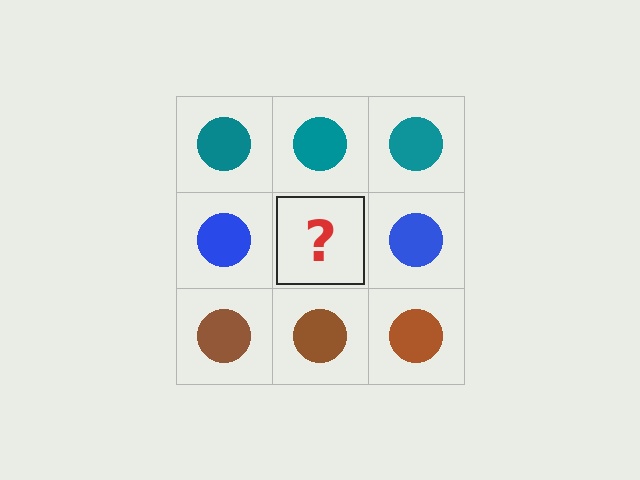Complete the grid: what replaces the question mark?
The question mark should be replaced with a blue circle.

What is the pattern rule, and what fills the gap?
The rule is that each row has a consistent color. The gap should be filled with a blue circle.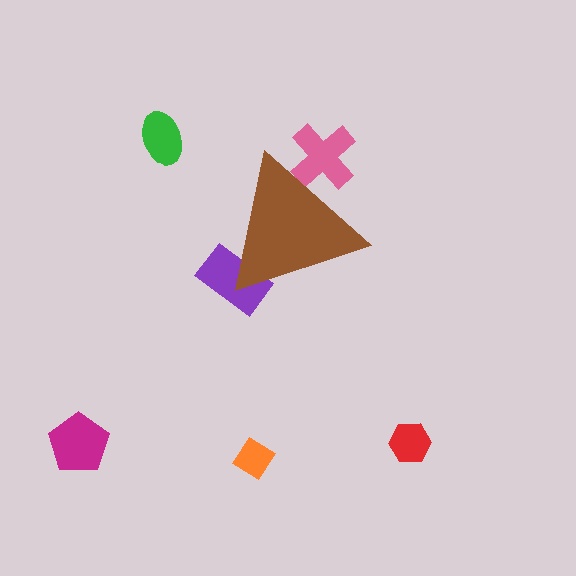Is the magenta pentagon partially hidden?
No, the magenta pentagon is fully visible.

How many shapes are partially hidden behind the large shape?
2 shapes are partially hidden.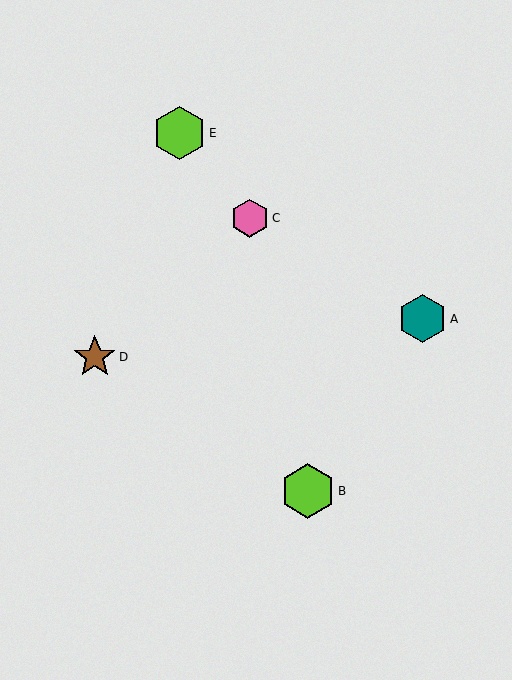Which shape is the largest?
The lime hexagon (labeled B) is the largest.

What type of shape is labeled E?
Shape E is a lime hexagon.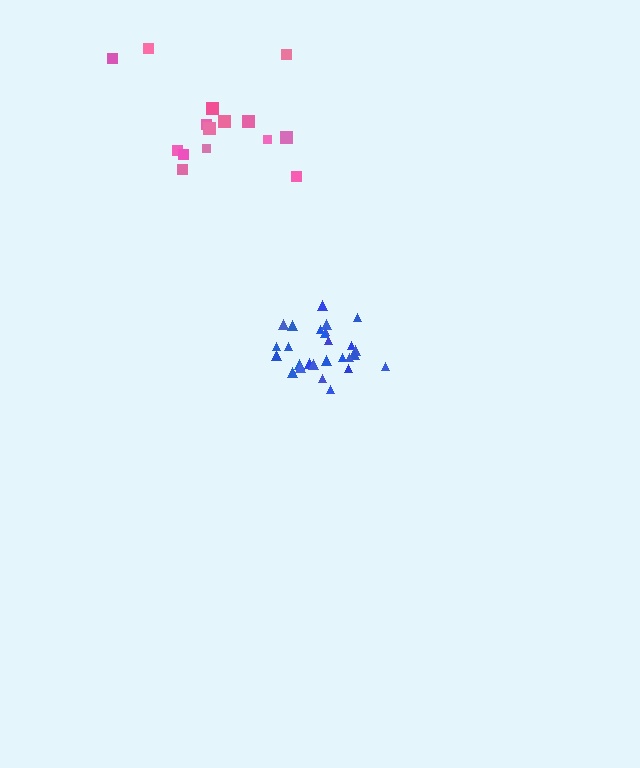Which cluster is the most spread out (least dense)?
Pink.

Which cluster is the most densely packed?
Blue.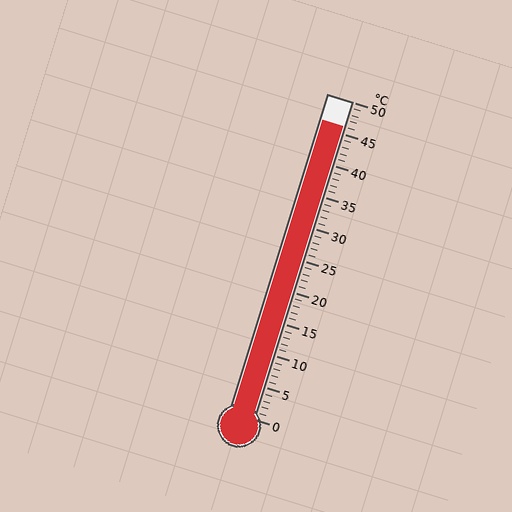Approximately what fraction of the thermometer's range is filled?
The thermometer is filled to approximately 90% of its range.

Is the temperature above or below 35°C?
The temperature is above 35°C.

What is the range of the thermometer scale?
The thermometer scale ranges from 0°C to 50°C.